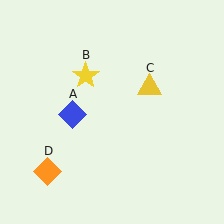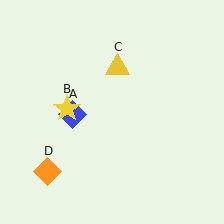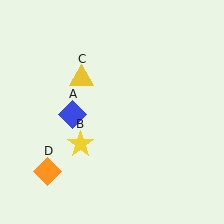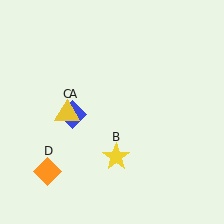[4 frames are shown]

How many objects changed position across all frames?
2 objects changed position: yellow star (object B), yellow triangle (object C).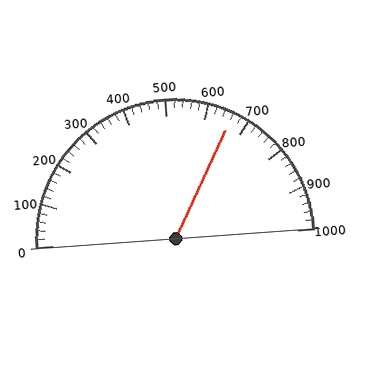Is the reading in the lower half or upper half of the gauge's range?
The reading is in the upper half of the range (0 to 1000).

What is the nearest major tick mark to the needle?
The nearest major tick mark is 700.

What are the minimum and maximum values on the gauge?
The gauge ranges from 0 to 1000.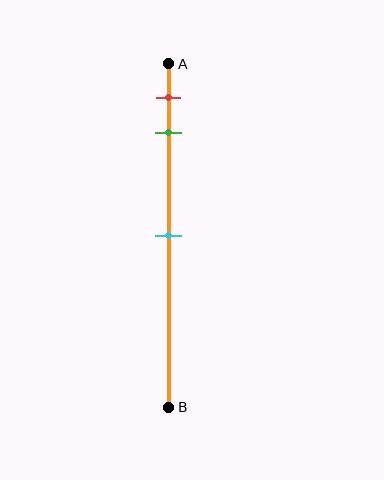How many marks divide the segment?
There are 3 marks dividing the segment.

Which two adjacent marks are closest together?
The red and green marks are the closest adjacent pair.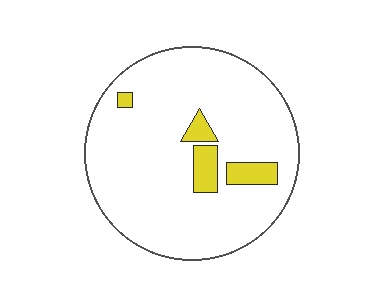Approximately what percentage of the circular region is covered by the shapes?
Approximately 10%.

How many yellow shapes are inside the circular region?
4.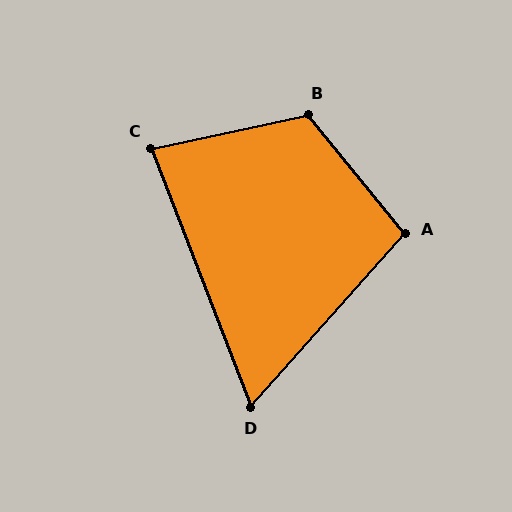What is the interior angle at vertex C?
Approximately 81 degrees (acute).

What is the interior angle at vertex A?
Approximately 99 degrees (obtuse).